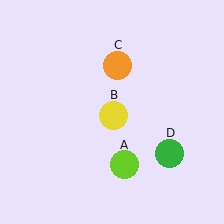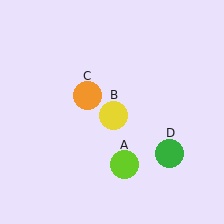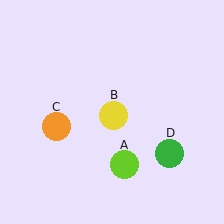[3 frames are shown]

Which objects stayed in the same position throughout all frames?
Lime circle (object A) and yellow circle (object B) and green circle (object D) remained stationary.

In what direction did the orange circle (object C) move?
The orange circle (object C) moved down and to the left.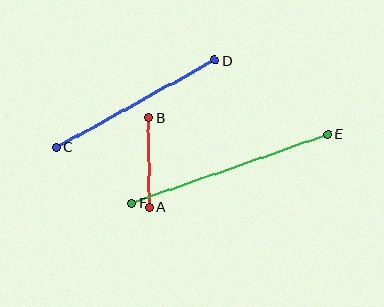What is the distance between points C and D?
The distance is approximately 181 pixels.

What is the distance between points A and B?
The distance is approximately 89 pixels.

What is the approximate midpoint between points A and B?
The midpoint is at approximately (149, 162) pixels.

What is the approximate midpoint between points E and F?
The midpoint is at approximately (230, 169) pixels.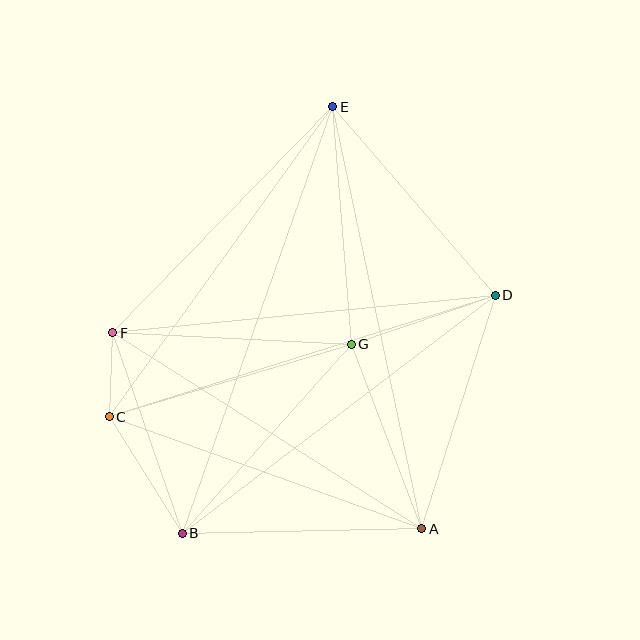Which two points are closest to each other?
Points C and F are closest to each other.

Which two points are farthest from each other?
Points B and E are farthest from each other.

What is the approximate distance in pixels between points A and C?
The distance between A and C is approximately 332 pixels.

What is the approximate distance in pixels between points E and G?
The distance between E and G is approximately 239 pixels.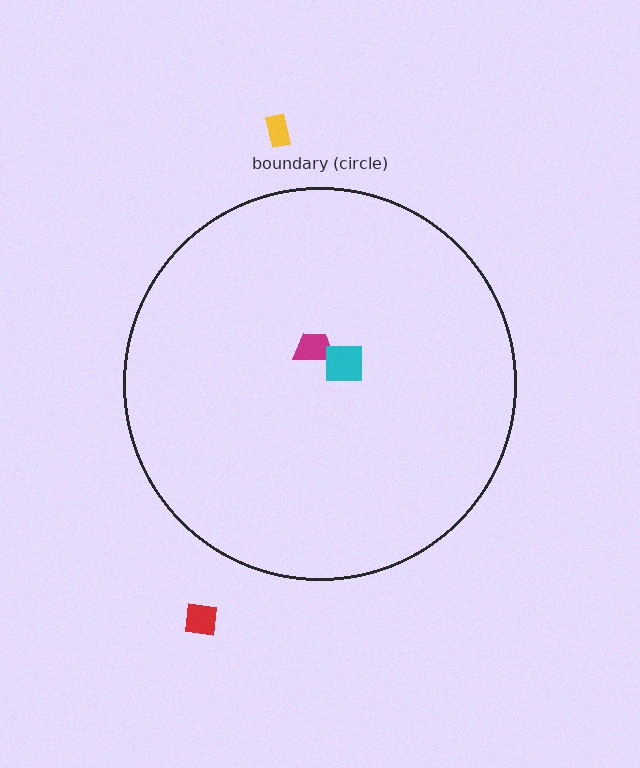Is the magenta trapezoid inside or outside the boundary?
Inside.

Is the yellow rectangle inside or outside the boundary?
Outside.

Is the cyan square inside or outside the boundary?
Inside.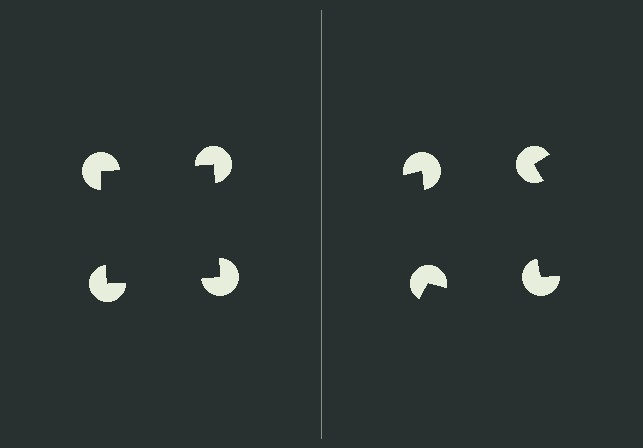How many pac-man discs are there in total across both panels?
8 — 4 on each side.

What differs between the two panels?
The pac-man discs are positioned identically on both sides; only the wedge orientations differ. On the left they align to a square; on the right they are misaligned.